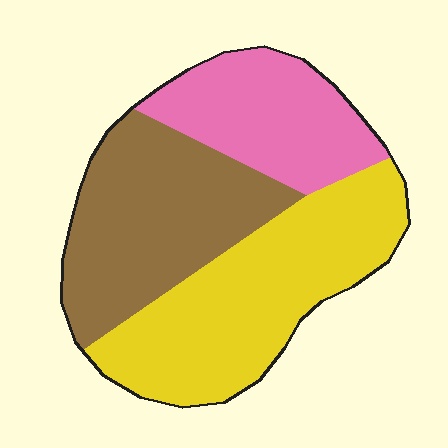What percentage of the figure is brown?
Brown takes up about one third (1/3) of the figure.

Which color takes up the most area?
Yellow, at roughly 40%.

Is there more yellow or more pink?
Yellow.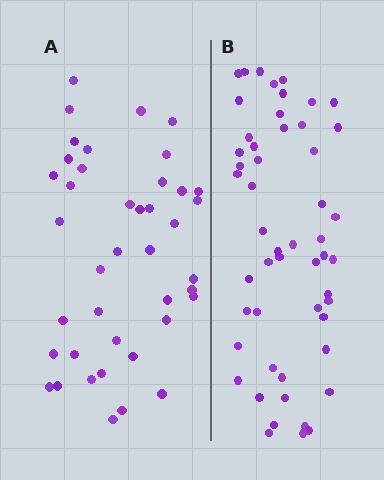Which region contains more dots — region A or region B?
Region B (the right region) has more dots.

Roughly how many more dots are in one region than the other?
Region B has roughly 12 or so more dots than region A.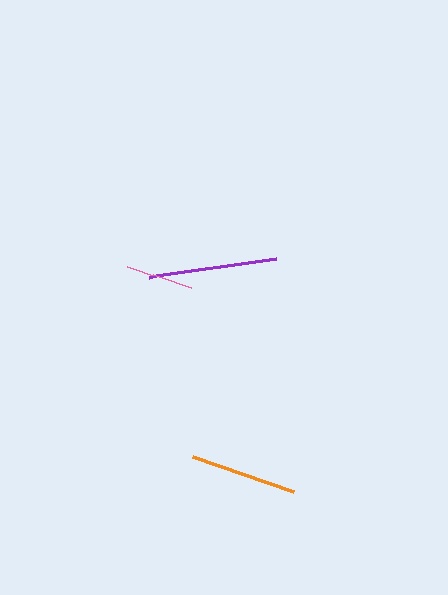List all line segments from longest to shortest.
From longest to shortest: purple, orange, pink.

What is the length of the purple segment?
The purple segment is approximately 128 pixels long.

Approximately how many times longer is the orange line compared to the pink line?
The orange line is approximately 1.6 times the length of the pink line.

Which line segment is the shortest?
The pink line is the shortest at approximately 68 pixels.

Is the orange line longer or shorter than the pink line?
The orange line is longer than the pink line.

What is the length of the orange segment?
The orange segment is approximately 107 pixels long.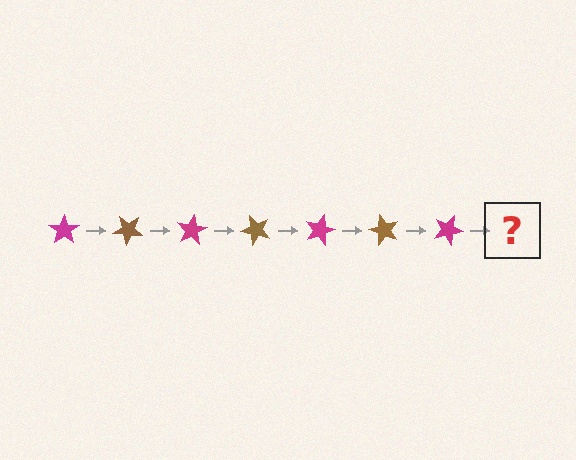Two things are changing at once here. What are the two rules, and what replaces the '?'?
The two rules are that it rotates 40 degrees each step and the color cycles through magenta and brown. The '?' should be a brown star, rotated 280 degrees from the start.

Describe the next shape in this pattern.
It should be a brown star, rotated 280 degrees from the start.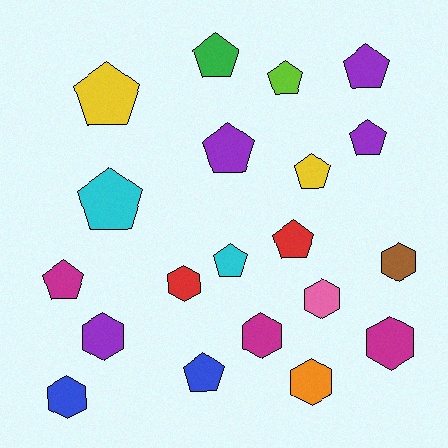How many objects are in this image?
There are 20 objects.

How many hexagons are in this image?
There are 8 hexagons.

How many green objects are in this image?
There is 1 green object.